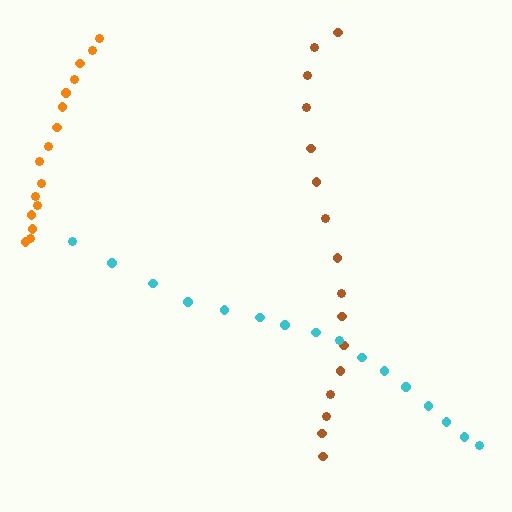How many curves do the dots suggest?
There are 3 distinct paths.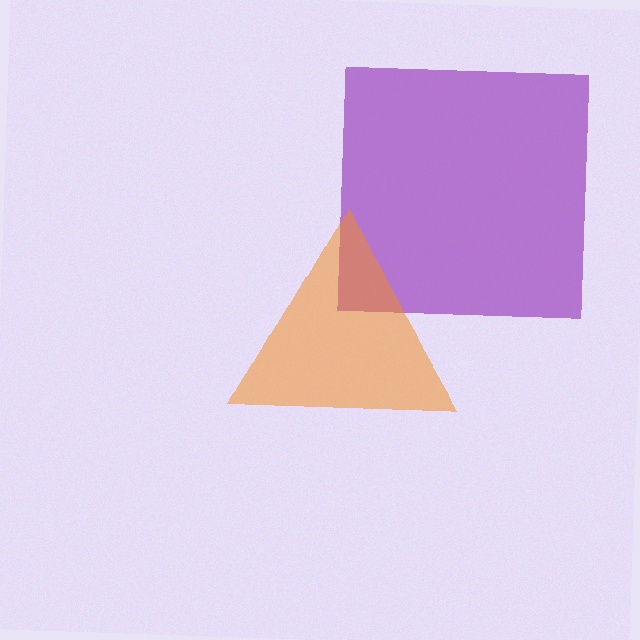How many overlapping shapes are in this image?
There are 2 overlapping shapes in the image.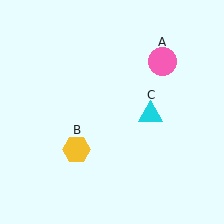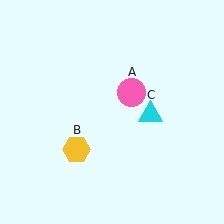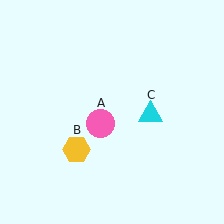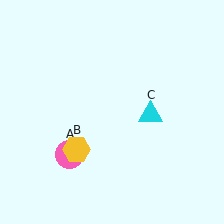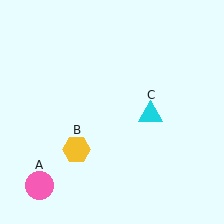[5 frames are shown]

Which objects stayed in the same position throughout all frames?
Yellow hexagon (object B) and cyan triangle (object C) remained stationary.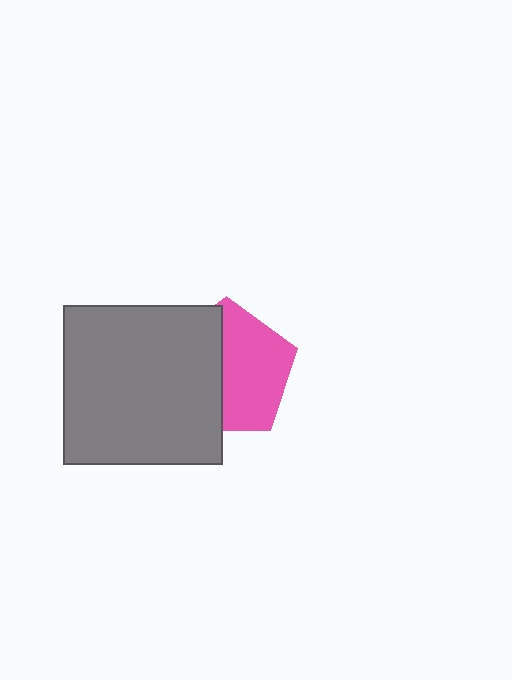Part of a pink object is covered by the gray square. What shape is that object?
It is a pentagon.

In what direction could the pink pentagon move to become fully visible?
The pink pentagon could move right. That would shift it out from behind the gray square entirely.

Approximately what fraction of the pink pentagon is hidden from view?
Roughly 46% of the pink pentagon is hidden behind the gray square.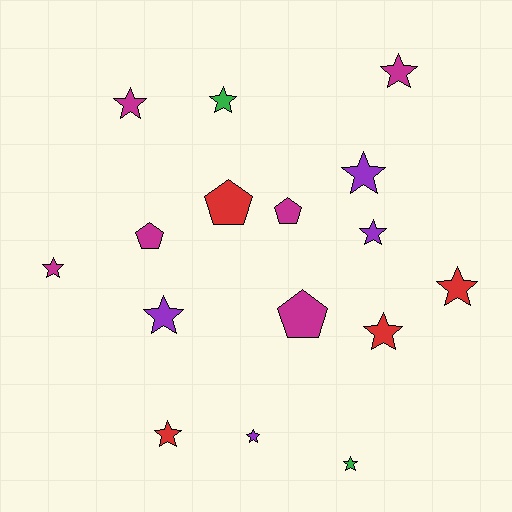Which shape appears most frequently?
Star, with 12 objects.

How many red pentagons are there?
There is 1 red pentagon.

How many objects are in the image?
There are 16 objects.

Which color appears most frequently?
Magenta, with 6 objects.